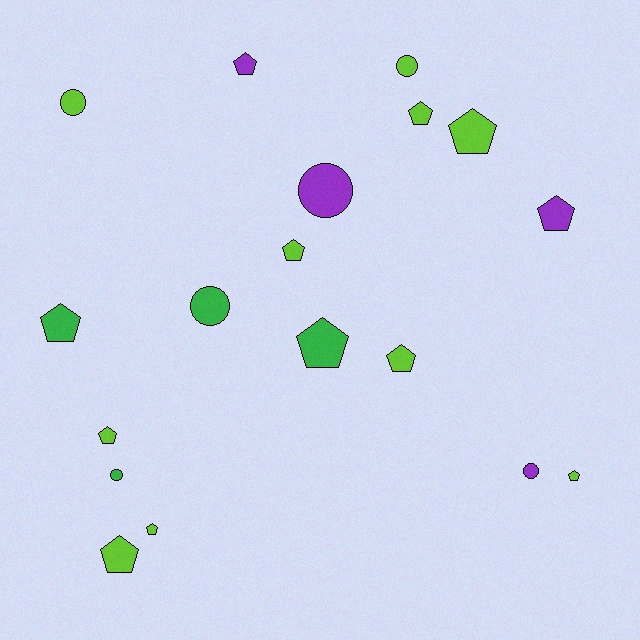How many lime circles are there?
There are 2 lime circles.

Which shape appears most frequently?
Pentagon, with 12 objects.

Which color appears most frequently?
Lime, with 10 objects.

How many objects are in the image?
There are 18 objects.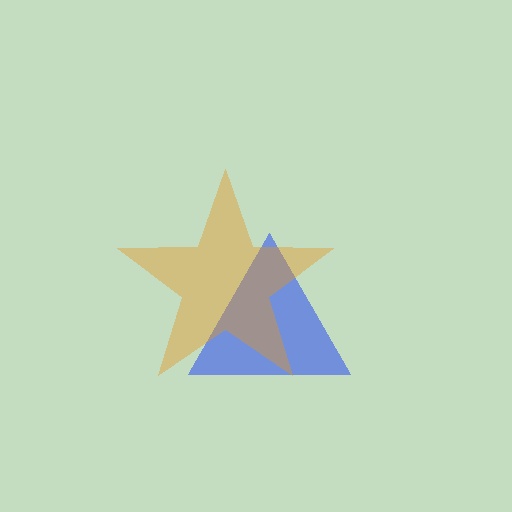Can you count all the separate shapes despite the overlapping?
Yes, there are 2 separate shapes.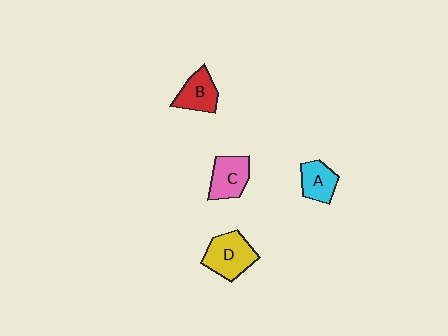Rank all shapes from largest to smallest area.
From largest to smallest: D (yellow), C (pink), B (red), A (cyan).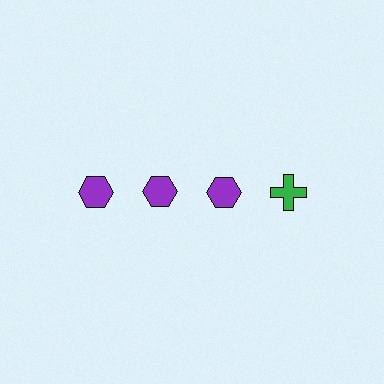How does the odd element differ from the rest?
It differs in both color (green instead of purple) and shape (cross instead of hexagon).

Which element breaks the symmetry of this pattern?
The green cross in the top row, second from right column breaks the symmetry. All other shapes are purple hexagons.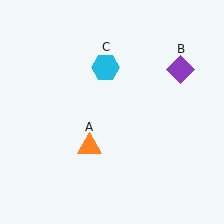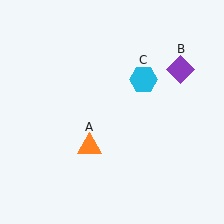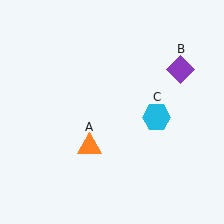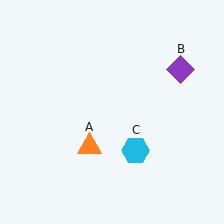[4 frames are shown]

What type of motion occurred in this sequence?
The cyan hexagon (object C) rotated clockwise around the center of the scene.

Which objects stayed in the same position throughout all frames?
Orange triangle (object A) and purple diamond (object B) remained stationary.